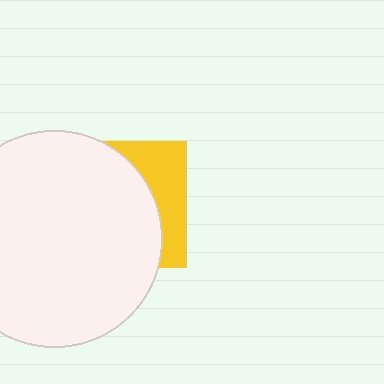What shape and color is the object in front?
The object in front is a white circle.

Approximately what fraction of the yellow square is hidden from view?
Roughly 70% of the yellow square is hidden behind the white circle.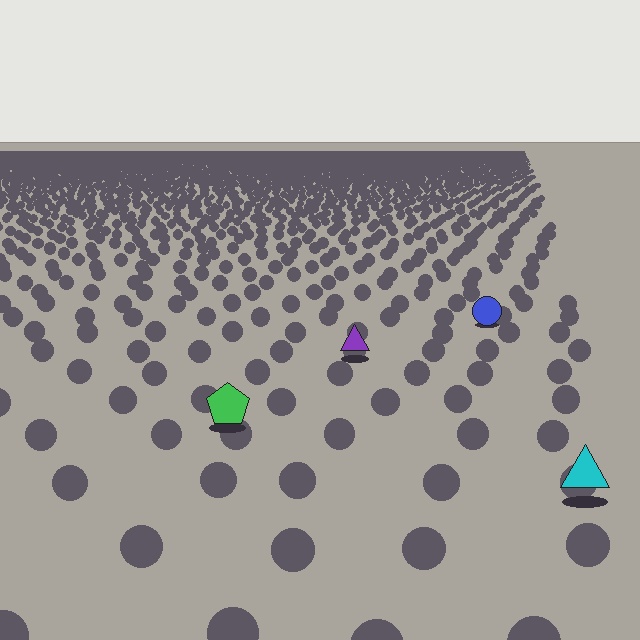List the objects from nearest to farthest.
From nearest to farthest: the cyan triangle, the green pentagon, the purple triangle, the blue circle.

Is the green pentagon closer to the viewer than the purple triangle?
Yes. The green pentagon is closer — you can tell from the texture gradient: the ground texture is coarser near it.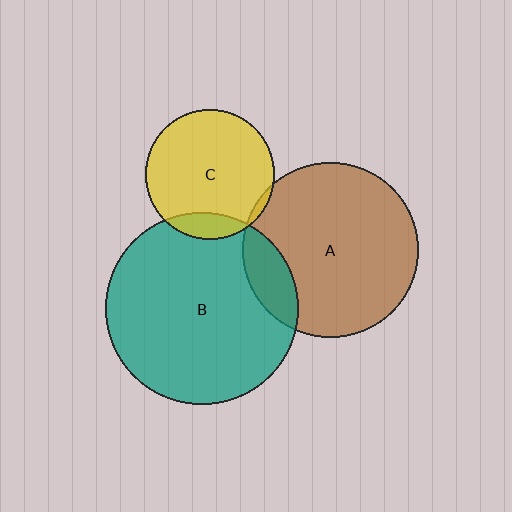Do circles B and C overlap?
Yes.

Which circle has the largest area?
Circle B (teal).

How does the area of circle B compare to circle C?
Approximately 2.2 times.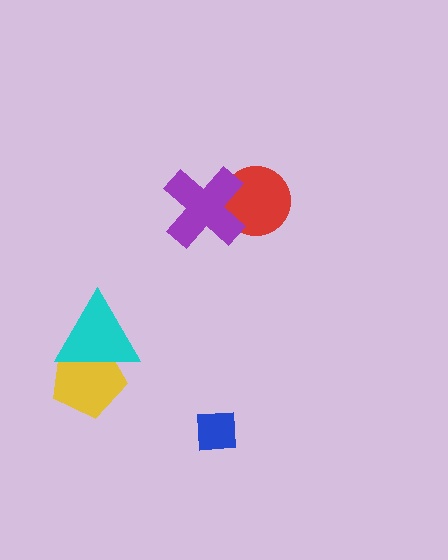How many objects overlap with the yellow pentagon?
1 object overlaps with the yellow pentagon.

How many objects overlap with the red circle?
1 object overlaps with the red circle.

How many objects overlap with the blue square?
0 objects overlap with the blue square.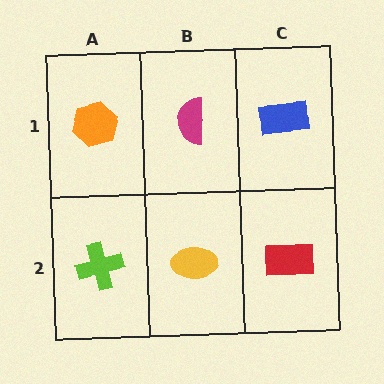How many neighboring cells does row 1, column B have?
3.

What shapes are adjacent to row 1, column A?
A lime cross (row 2, column A), a magenta semicircle (row 1, column B).